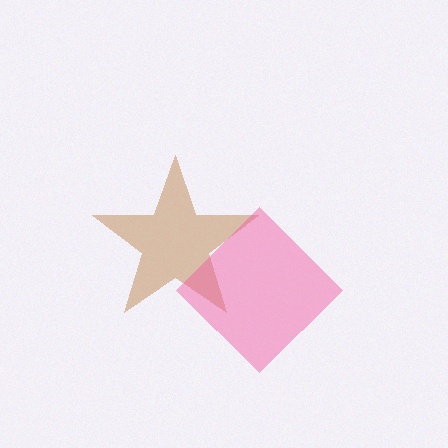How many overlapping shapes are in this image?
There are 2 overlapping shapes in the image.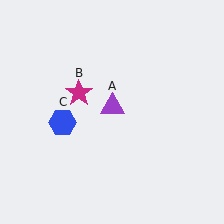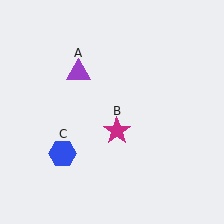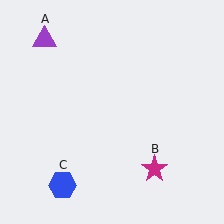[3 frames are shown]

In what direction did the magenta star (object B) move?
The magenta star (object B) moved down and to the right.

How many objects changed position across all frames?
3 objects changed position: purple triangle (object A), magenta star (object B), blue hexagon (object C).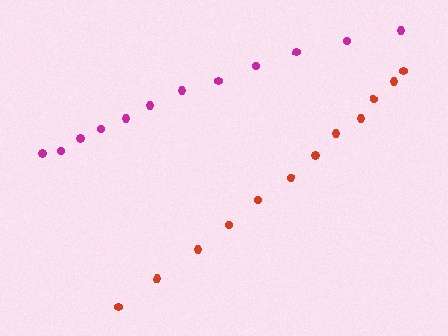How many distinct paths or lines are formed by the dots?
There are 2 distinct paths.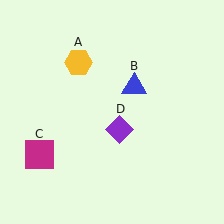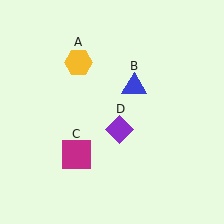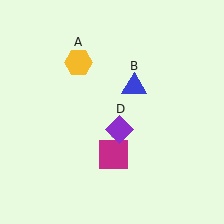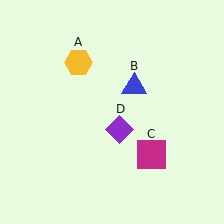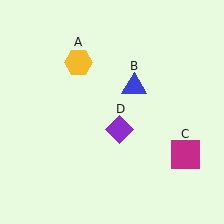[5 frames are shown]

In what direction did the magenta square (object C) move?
The magenta square (object C) moved right.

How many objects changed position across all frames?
1 object changed position: magenta square (object C).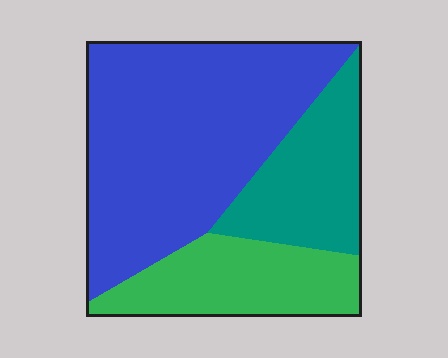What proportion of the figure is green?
Green covers about 25% of the figure.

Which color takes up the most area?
Blue, at roughly 55%.